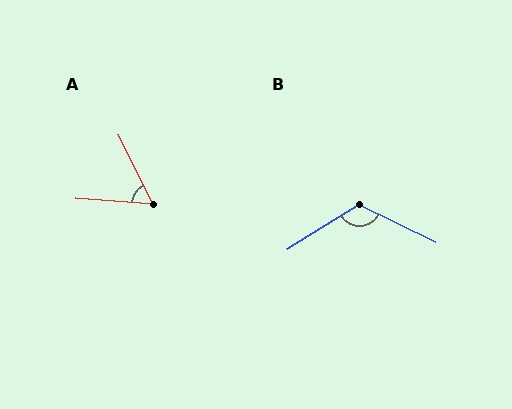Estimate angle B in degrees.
Approximately 123 degrees.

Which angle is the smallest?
A, at approximately 59 degrees.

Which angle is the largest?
B, at approximately 123 degrees.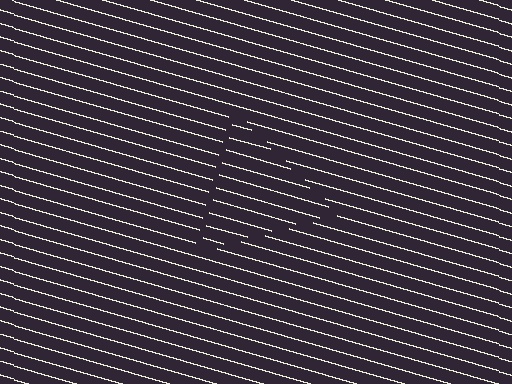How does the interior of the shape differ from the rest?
The interior of the shape contains the same grating, shifted by half a period — the contour is defined by the phase discontinuity where line-ends from the inner and outer gratings abut.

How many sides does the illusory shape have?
3 sides — the line-ends trace a triangle.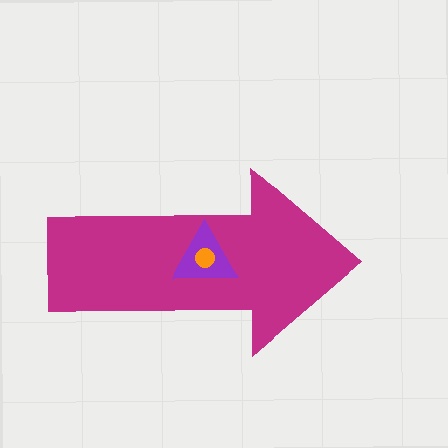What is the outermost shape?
The magenta arrow.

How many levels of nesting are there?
3.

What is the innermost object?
The orange circle.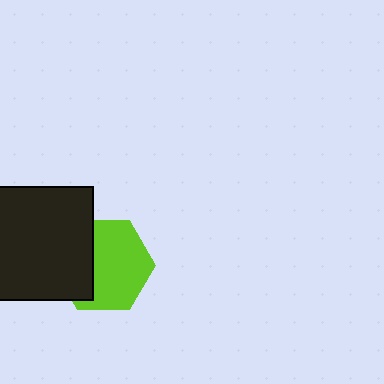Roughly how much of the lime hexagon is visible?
About half of it is visible (roughly 65%).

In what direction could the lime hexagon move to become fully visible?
The lime hexagon could move right. That would shift it out from behind the black square entirely.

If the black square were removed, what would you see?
You would see the complete lime hexagon.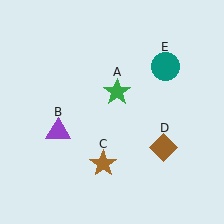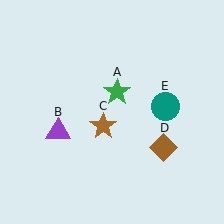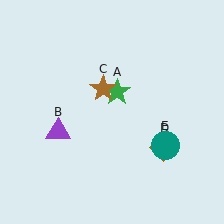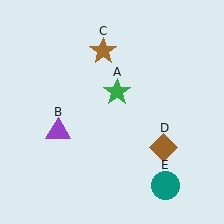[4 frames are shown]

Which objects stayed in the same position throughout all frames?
Green star (object A) and purple triangle (object B) and brown diamond (object D) remained stationary.